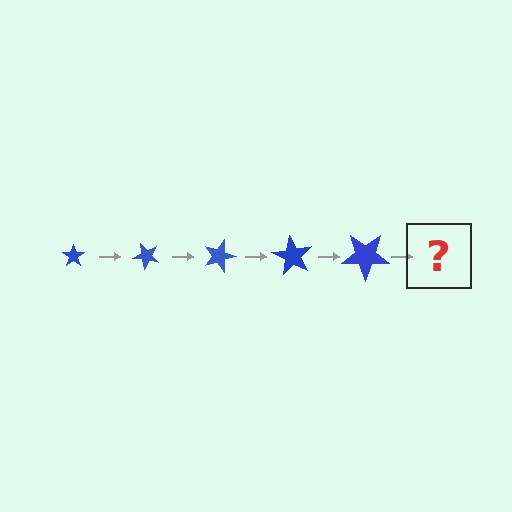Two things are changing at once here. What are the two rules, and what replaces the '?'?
The two rules are that the star grows larger each step and it rotates 45 degrees each step. The '?' should be a star, larger than the previous one and rotated 225 degrees from the start.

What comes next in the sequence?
The next element should be a star, larger than the previous one and rotated 225 degrees from the start.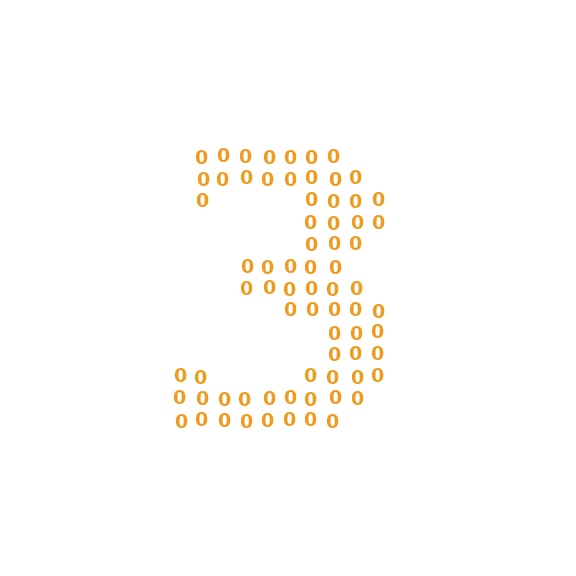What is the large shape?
The large shape is the digit 3.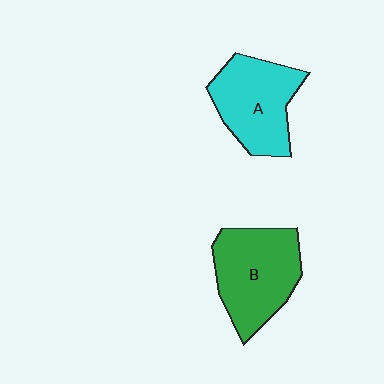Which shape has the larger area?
Shape B (green).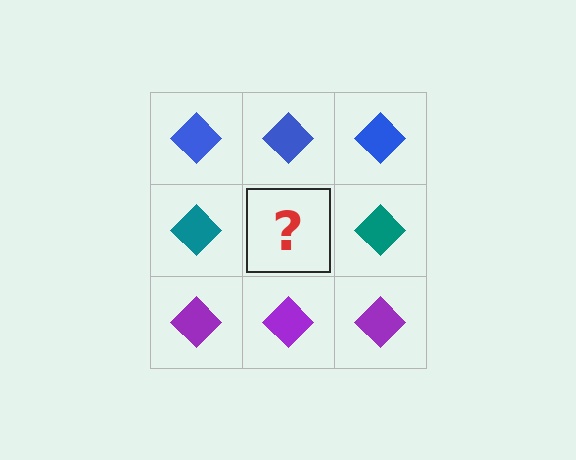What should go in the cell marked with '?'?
The missing cell should contain a teal diamond.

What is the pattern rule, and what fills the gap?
The rule is that each row has a consistent color. The gap should be filled with a teal diamond.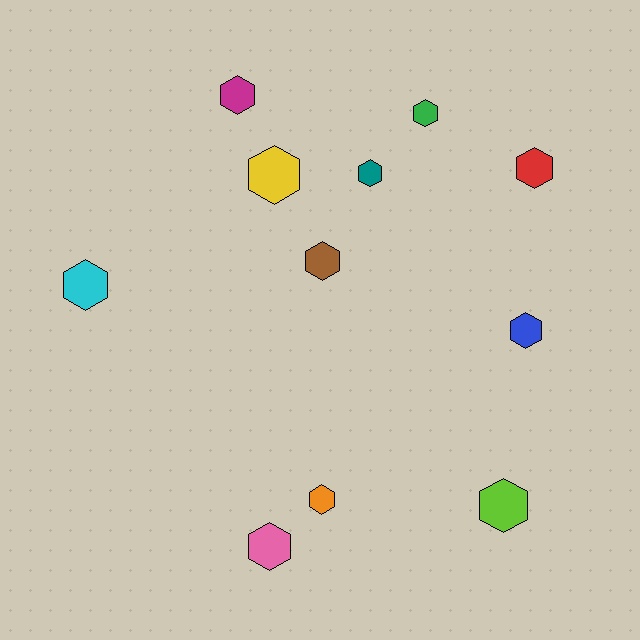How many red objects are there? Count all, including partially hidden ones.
There is 1 red object.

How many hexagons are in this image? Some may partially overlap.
There are 11 hexagons.